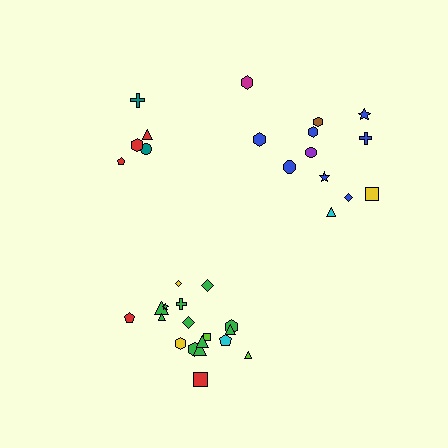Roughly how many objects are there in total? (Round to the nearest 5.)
Roughly 35 objects in total.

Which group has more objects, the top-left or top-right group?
The top-right group.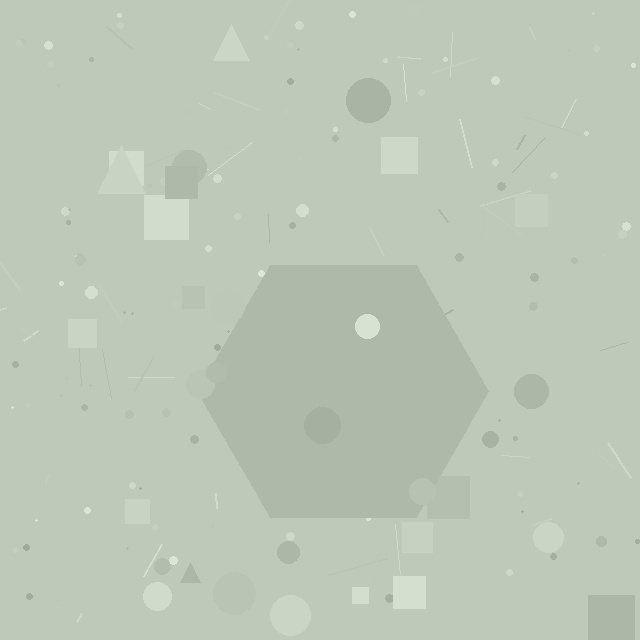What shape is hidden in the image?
A hexagon is hidden in the image.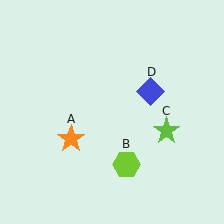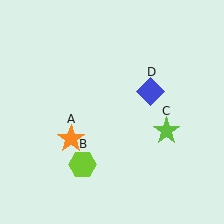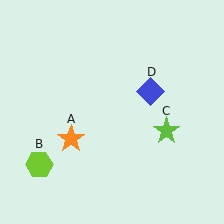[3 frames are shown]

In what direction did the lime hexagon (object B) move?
The lime hexagon (object B) moved left.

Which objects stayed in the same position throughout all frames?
Orange star (object A) and lime star (object C) and blue diamond (object D) remained stationary.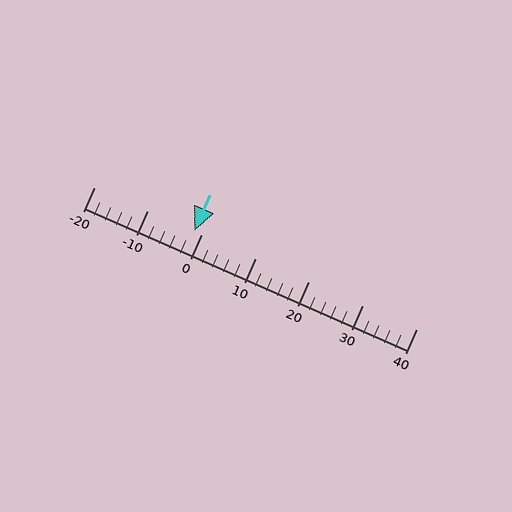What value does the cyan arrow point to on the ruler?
The cyan arrow points to approximately -1.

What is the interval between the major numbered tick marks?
The major tick marks are spaced 10 units apart.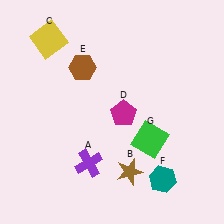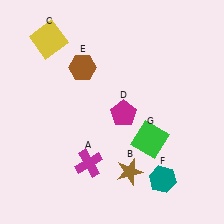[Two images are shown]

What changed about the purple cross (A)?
In Image 1, A is purple. In Image 2, it changed to magenta.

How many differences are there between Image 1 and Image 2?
There is 1 difference between the two images.